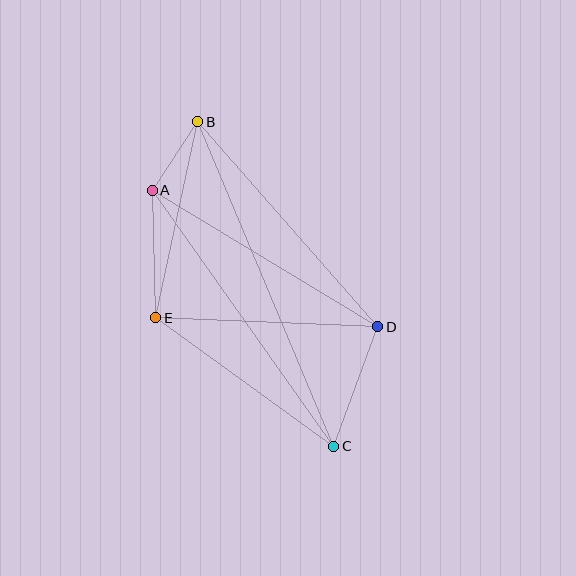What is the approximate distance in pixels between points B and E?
The distance between B and E is approximately 201 pixels.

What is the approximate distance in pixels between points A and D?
The distance between A and D is approximately 264 pixels.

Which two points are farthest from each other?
Points B and C are farthest from each other.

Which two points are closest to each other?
Points A and B are closest to each other.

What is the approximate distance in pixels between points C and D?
The distance between C and D is approximately 128 pixels.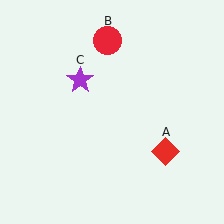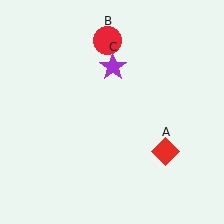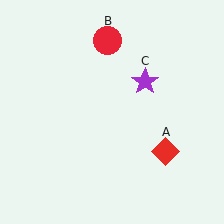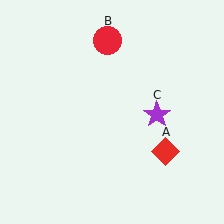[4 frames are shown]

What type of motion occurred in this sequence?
The purple star (object C) rotated clockwise around the center of the scene.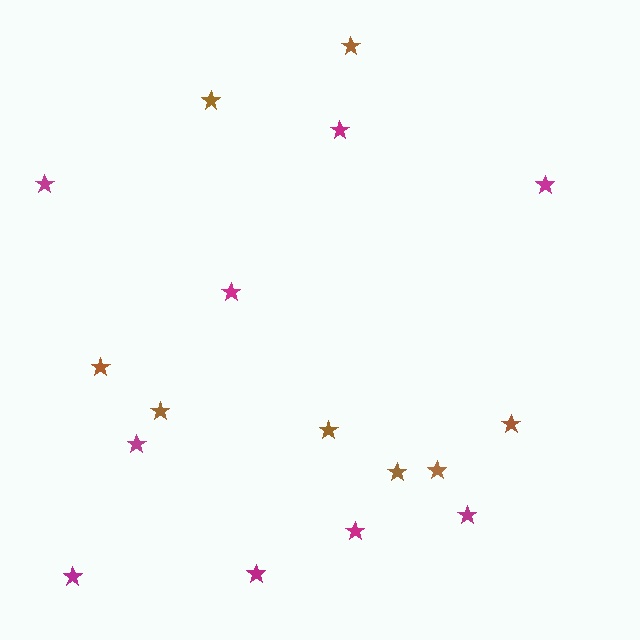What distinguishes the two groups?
There are 2 groups: one group of brown stars (8) and one group of magenta stars (9).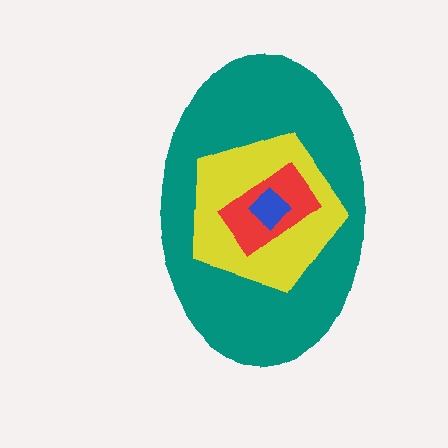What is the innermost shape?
The blue diamond.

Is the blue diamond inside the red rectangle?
Yes.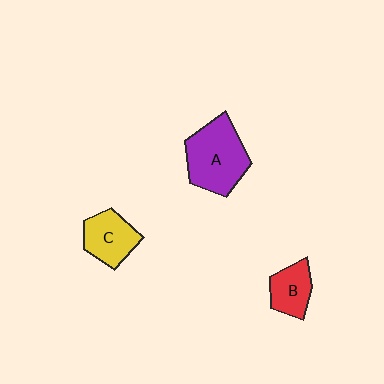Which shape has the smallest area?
Shape B (red).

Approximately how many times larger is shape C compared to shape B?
Approximately 1.2 times.